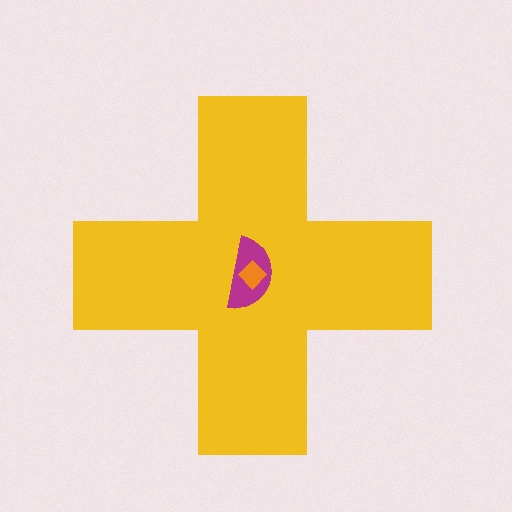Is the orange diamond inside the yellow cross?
Yes.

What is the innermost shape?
The orange diamond.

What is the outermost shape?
The yellow cross.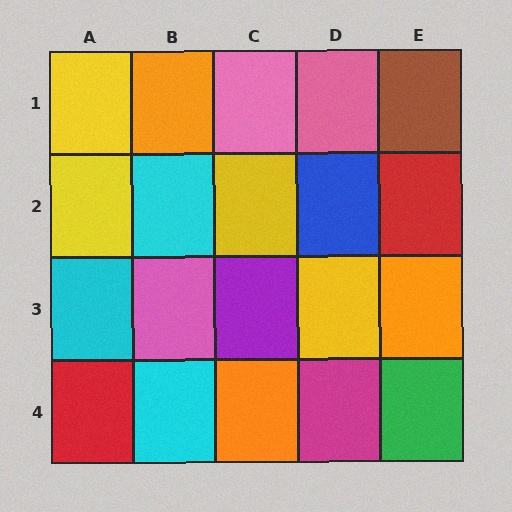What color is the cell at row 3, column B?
Pink.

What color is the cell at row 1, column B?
Orange.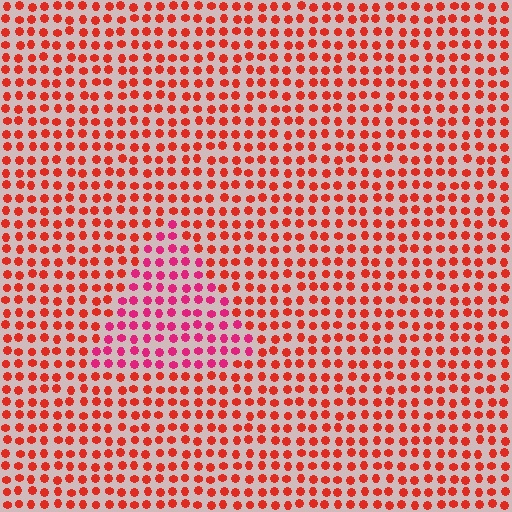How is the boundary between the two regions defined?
The boundary is defined purely by a slight shift in hue (about 32 degrees). Spacing, size, and orientation are identical on both sides.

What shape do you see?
I see a triangle.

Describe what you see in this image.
The image is filled with small red elements in a uniform arrangement. A triangle-shaped region is visible where the elements are tinted to a slightly different hue, forming a subtle color boundary.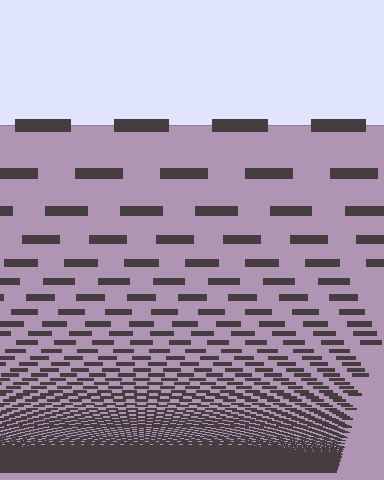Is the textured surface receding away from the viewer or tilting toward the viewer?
The surface appears to tilt toward the viewer. Texture elements get larger and sparser toward the top.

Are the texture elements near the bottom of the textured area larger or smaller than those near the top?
Smaller. The gradient is inverted — elements near the bottom are smaller and denser.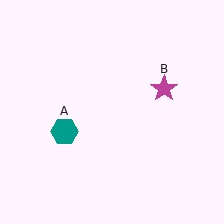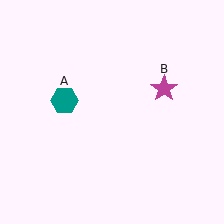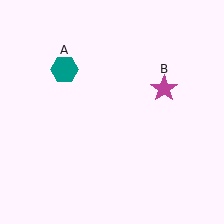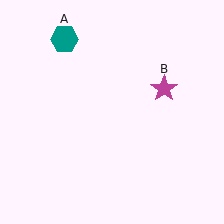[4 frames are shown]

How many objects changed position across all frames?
1 object changed position: teal hexagon (object A).